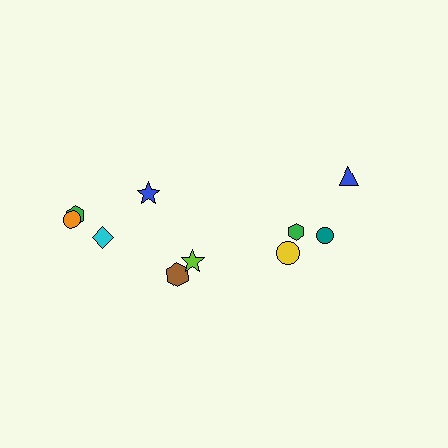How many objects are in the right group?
There are 4 objects.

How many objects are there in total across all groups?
There are 10 objects.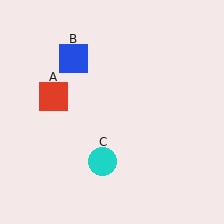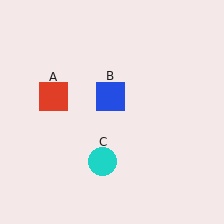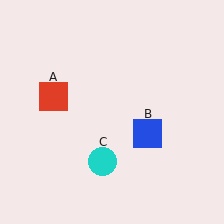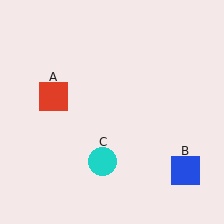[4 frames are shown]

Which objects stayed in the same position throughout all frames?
Red square (object A) and cyan circle (object C) remained stationary.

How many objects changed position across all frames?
1 object changed position: blue square (object B).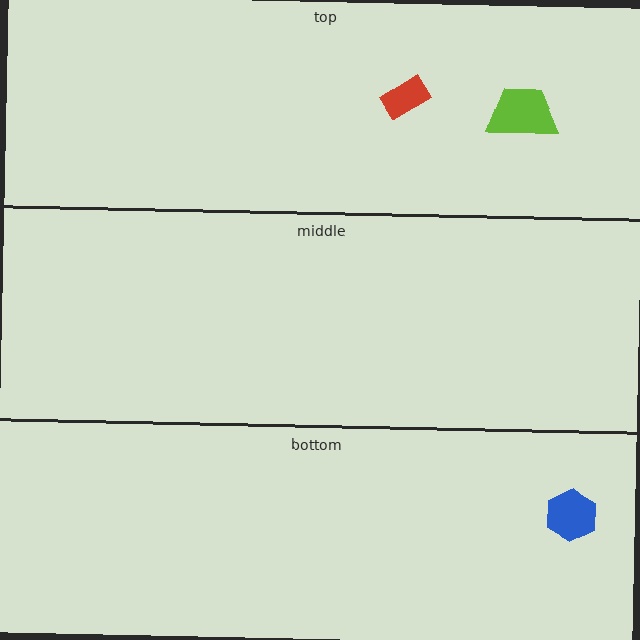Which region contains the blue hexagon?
The bottom region.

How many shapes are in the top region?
2.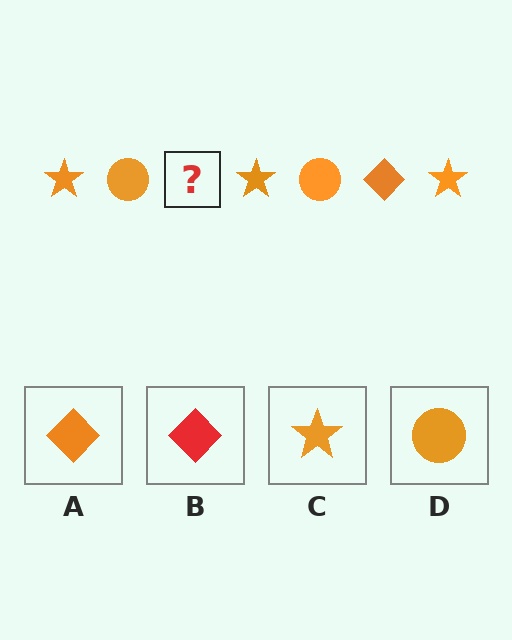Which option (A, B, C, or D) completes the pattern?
A.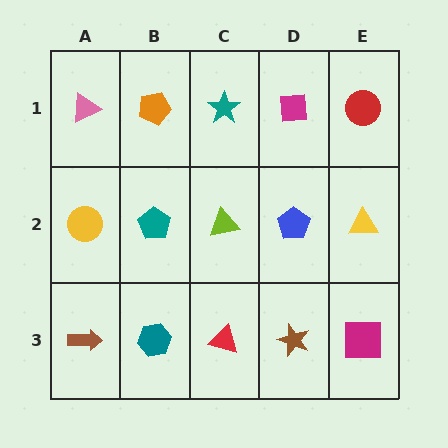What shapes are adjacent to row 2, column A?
A pink triangle (row 1, column A), a brown arrow (row 3, column A), a teal pentagon (row 2, column B).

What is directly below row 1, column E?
A yellow triangle.